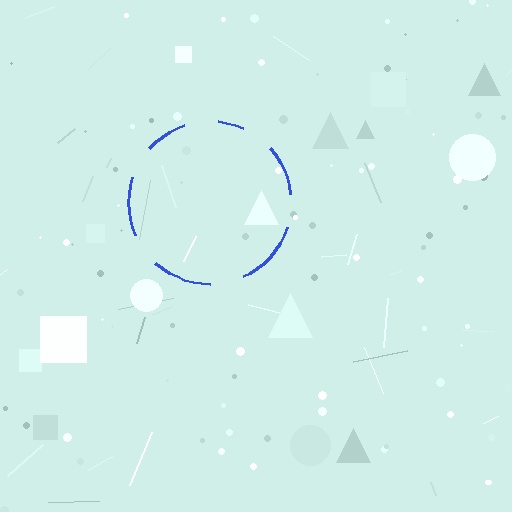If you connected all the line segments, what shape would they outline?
They would outline a circle.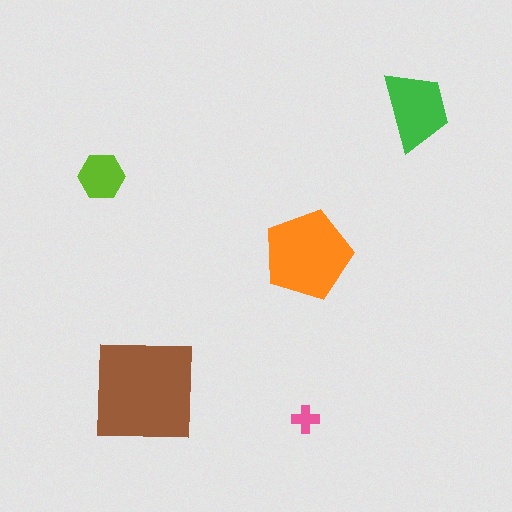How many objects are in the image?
There are 5 objects in the image.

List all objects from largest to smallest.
The brown square, the orange pentagon, the green trapezoid, the lime hexagon, the pink cross.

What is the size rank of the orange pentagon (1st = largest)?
2nd.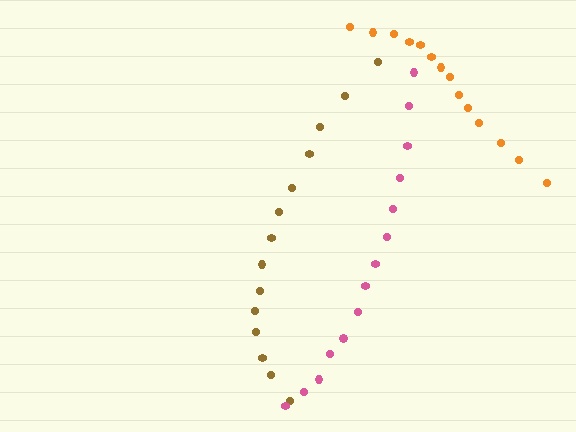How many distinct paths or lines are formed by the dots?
There are 3 distinct paths.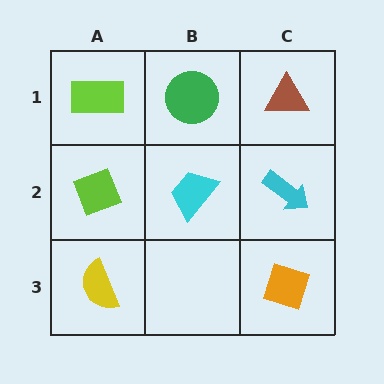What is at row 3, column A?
A yellow semicircle.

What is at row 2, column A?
A lime diamond.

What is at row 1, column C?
A brown triangle.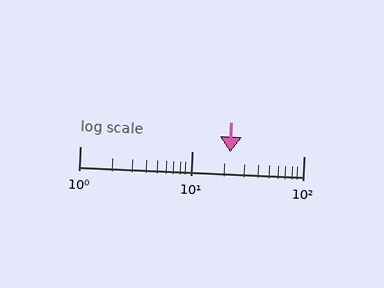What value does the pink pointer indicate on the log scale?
The pointer indicates approximately 22.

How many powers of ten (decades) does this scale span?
The scale spans 2 decades, from 1 to 100.